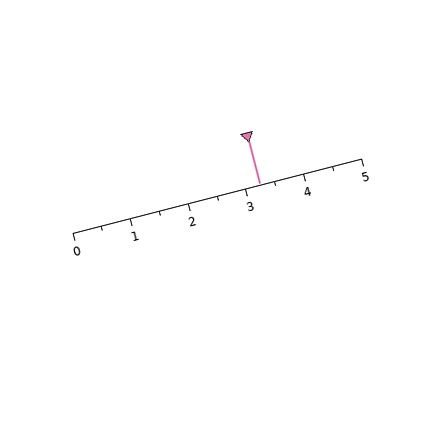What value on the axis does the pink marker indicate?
The marker indicates approximately 3.2.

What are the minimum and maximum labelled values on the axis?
The axis runs from 0 to 5.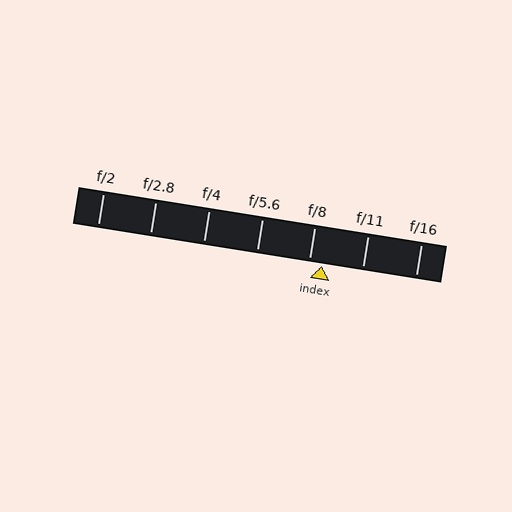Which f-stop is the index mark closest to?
The index mark is closest to f/8.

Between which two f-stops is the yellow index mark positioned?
The index mark is between f/8 and f/11.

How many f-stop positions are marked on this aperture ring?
There are 7 f-stop positions marked.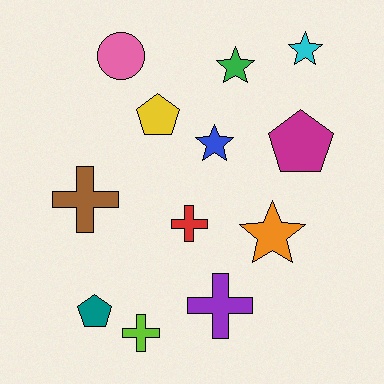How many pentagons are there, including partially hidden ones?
There are 3 pentagons.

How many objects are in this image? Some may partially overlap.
There are 12 objects.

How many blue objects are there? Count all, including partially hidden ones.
There is 1 blue object.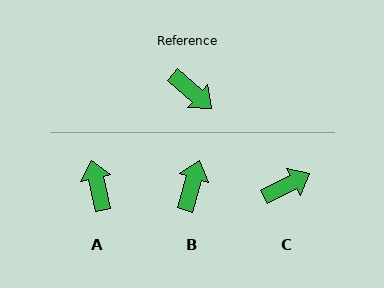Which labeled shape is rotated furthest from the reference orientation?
A, about 143 degrees away.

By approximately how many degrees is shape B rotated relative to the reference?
Approximately 115 degrees counter-clockwise.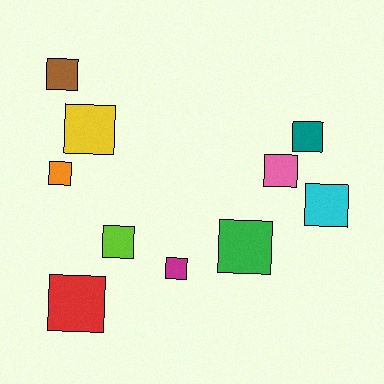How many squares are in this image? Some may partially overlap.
There are 10 squares.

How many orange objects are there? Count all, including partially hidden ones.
There is 1 orange object.